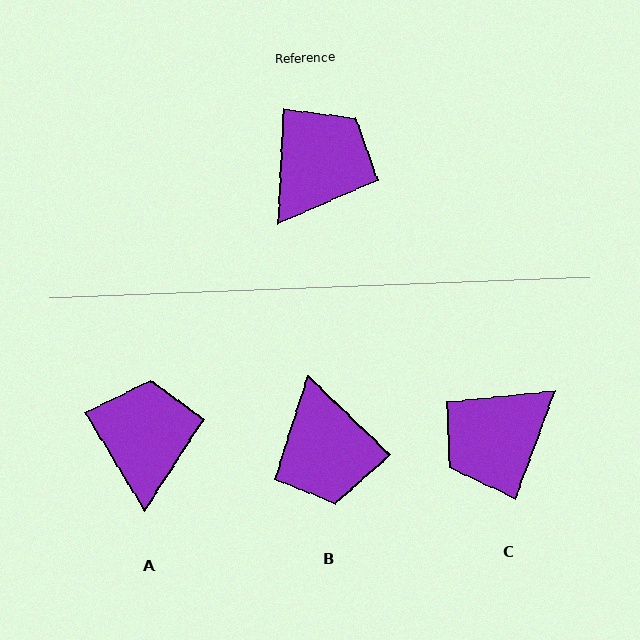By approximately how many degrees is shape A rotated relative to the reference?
Approximately 34 degrees counter-clockwise.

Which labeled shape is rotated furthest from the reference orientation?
C, about 162 degrees away.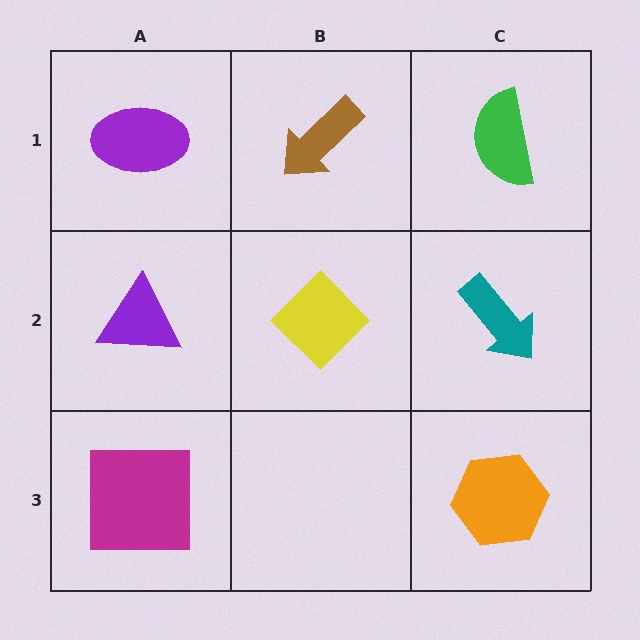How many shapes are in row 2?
3 shapes.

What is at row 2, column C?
A teal arrow.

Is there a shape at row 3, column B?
No, that cell is empty.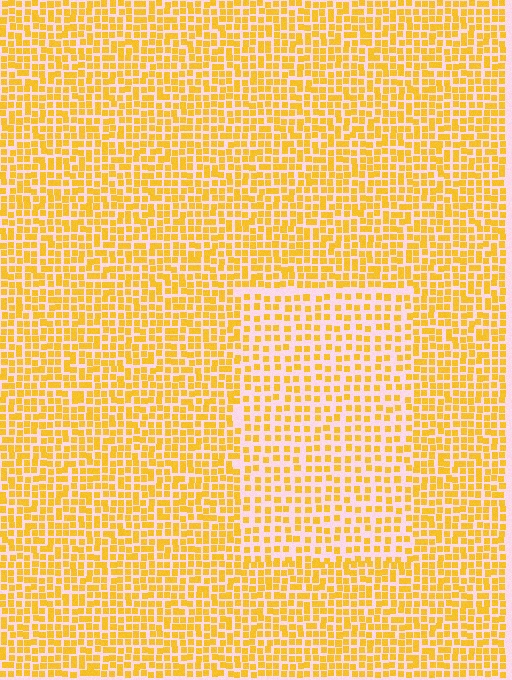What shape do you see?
I see a rectangle.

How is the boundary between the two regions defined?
The boundary is defined by a change in element density (approximately 1.7x ratio). All elements are the same color, size, and shape.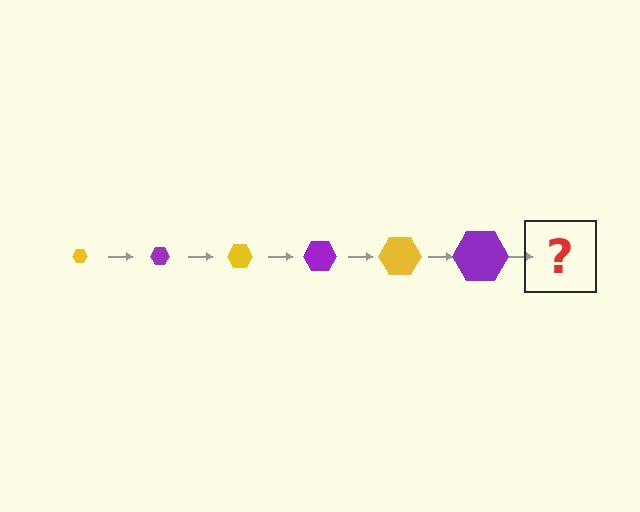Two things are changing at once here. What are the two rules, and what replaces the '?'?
The two rules are that the hexagon grows larger each step and the color cycles through yellow and purple. The '?' should be a yellow hexagon, larger than the previous one.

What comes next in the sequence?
The next element should be a yellow hexagon, larger than the previous one.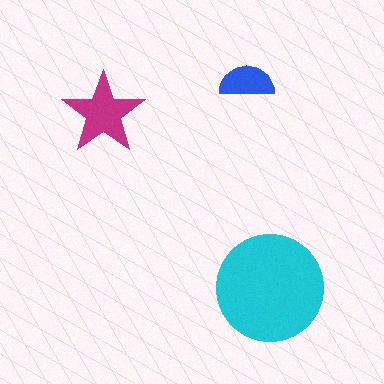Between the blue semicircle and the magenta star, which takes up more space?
The magenta star.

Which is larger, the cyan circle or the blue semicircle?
The cyan circle.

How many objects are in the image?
There are 3 objects in the image.